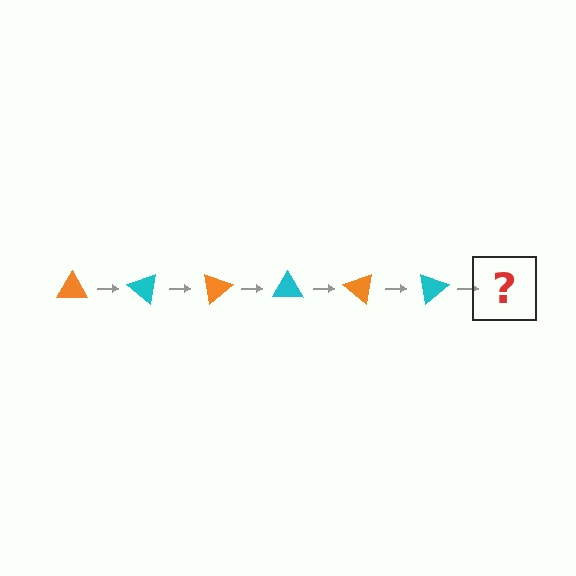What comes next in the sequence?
The next element should be an orange triangle, rotated 240 degrees from the start.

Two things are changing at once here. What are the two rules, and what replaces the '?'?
The two rules are that it rotates 40 degrees each step and the color cycles through orange and cyan. The '?' should be an orange triangle, rotated 240 degrees from the start.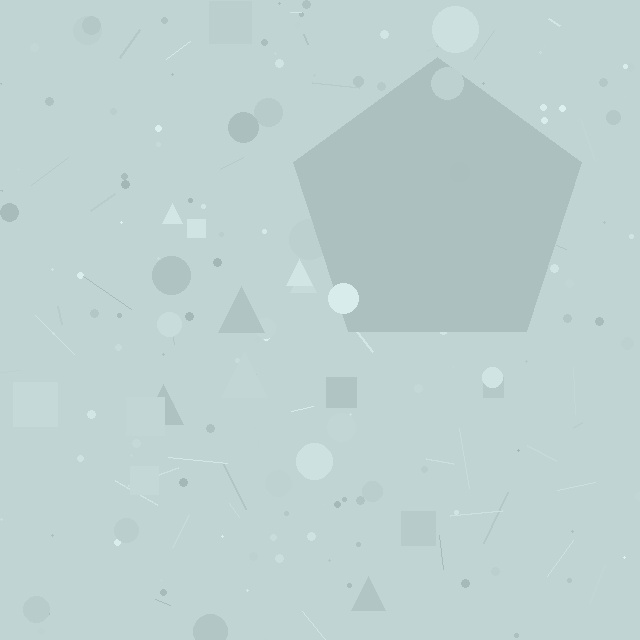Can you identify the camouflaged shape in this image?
The camouflaged shape is a pentagon.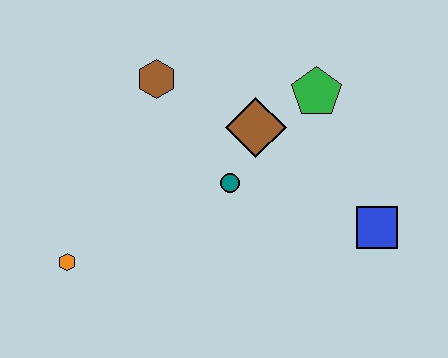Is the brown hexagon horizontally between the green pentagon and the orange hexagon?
Yes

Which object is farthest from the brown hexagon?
The blue square is farthest from the brown hexagon.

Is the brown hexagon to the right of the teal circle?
No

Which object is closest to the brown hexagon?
The brown diamond is closest to the brown hexagon.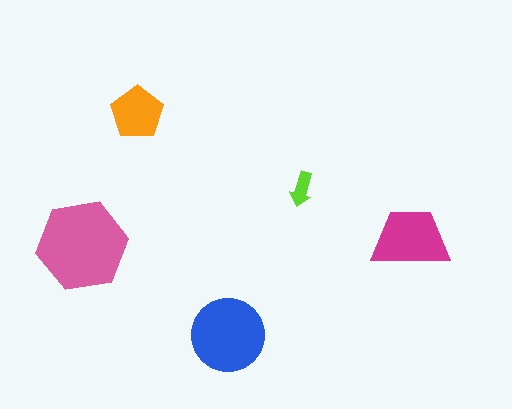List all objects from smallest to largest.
The lime arrow, the orange pentagon, the magenta trapezoid, the blue circle, the pink hexagon.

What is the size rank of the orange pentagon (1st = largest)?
4th.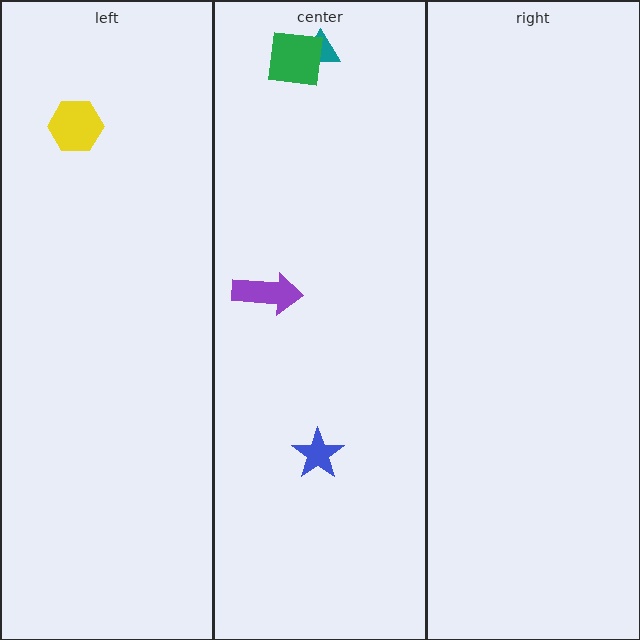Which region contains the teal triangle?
The center region.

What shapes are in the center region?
The teal triangle, the blue star, the purple arrow, the green square.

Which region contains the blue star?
The center region.